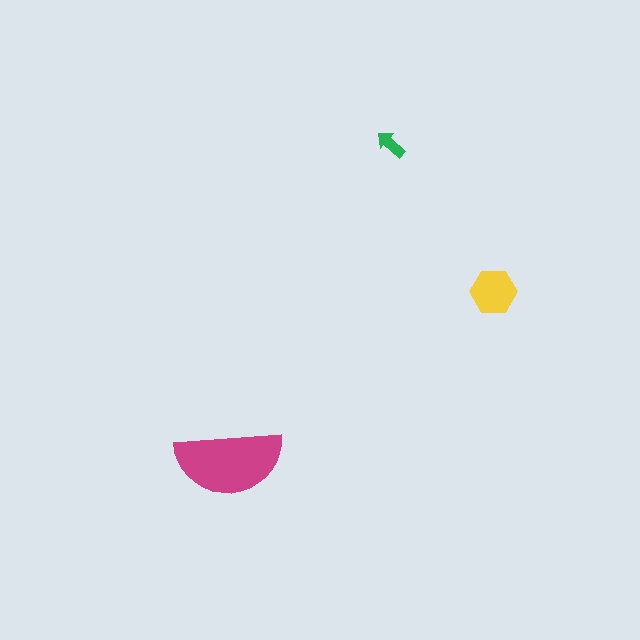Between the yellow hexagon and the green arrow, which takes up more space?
The yellow hexagon.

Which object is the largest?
The magenta semicircle.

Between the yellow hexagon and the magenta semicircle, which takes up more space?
The magenta semicircle.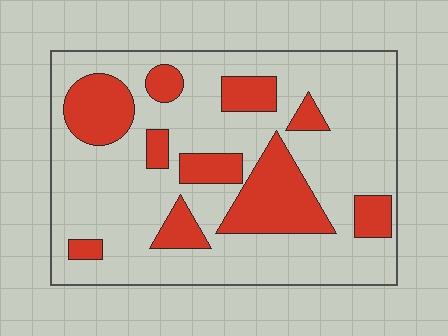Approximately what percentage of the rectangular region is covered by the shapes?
Approximately 25%.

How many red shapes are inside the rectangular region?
10.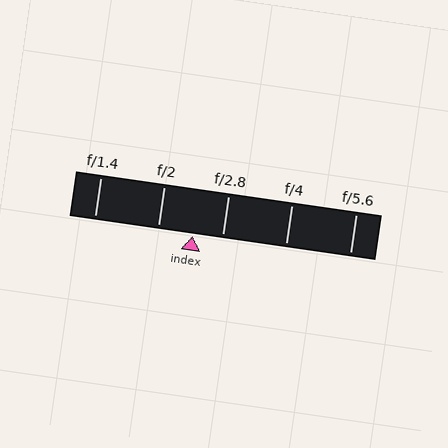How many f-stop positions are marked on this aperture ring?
There are 5 f-stop positions marked.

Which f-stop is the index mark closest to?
The index mark is closest to f/2.8.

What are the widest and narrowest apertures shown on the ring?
The widest aperture shown is f/1.4 and the narrowest is f/5.6.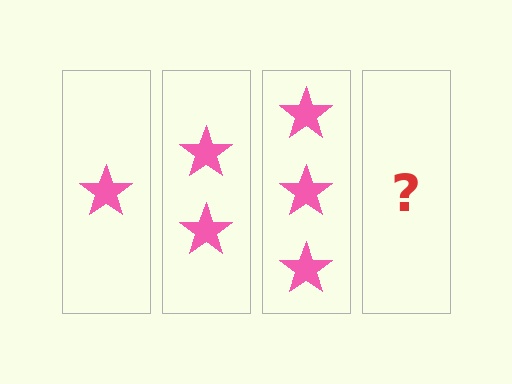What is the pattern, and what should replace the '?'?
The pattern is that each step adds one more star. The '?' should be 4 stars.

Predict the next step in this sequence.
The next step is 4 stars.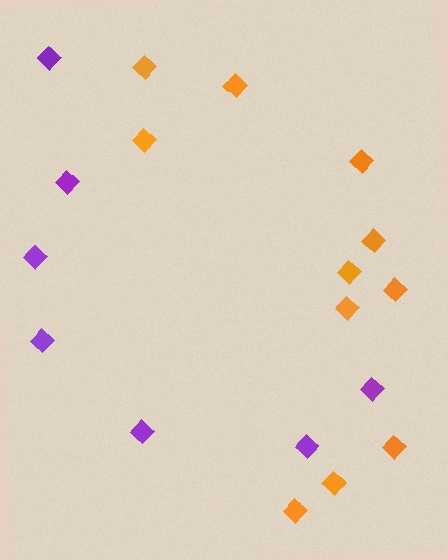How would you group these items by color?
There are 2 groups: one group of purple diamonds (7) and one group of orange diamonds (11).